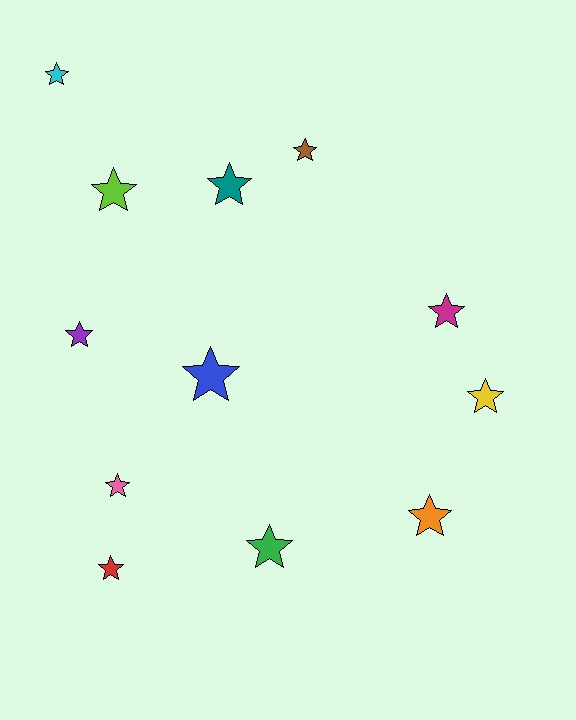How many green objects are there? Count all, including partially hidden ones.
There is 1 green object.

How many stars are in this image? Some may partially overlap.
There are 12 stars.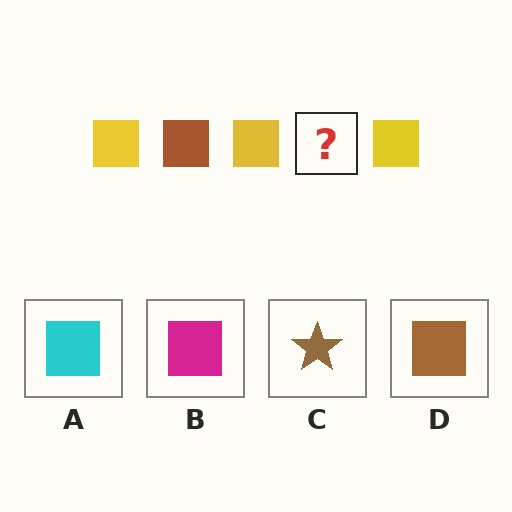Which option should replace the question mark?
Option D.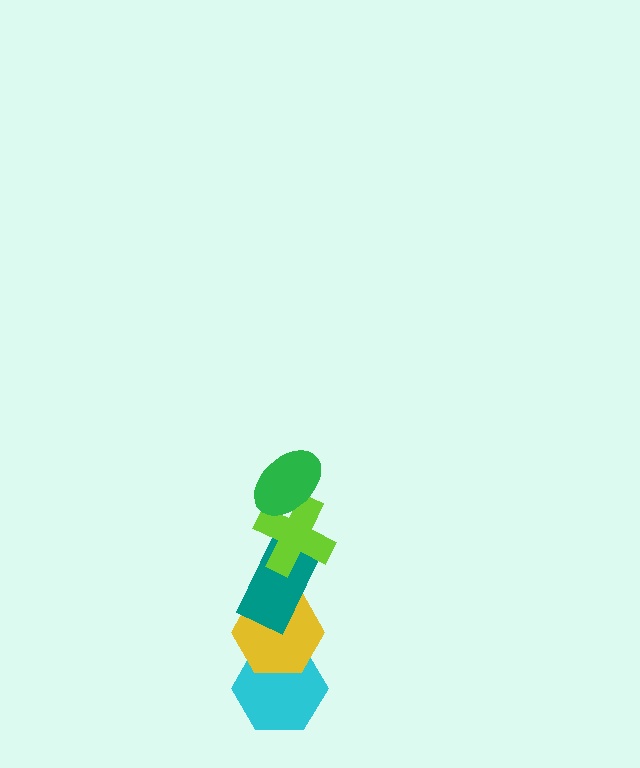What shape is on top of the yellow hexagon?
The teal rectangle is on top of the yellow hexagon.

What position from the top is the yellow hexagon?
The yellow hexagon is 4th from the top.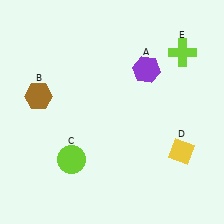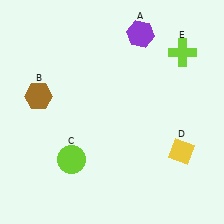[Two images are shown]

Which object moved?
The purple hexagon (A) moved up.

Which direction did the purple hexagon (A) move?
The purple hexagon (A) moved up.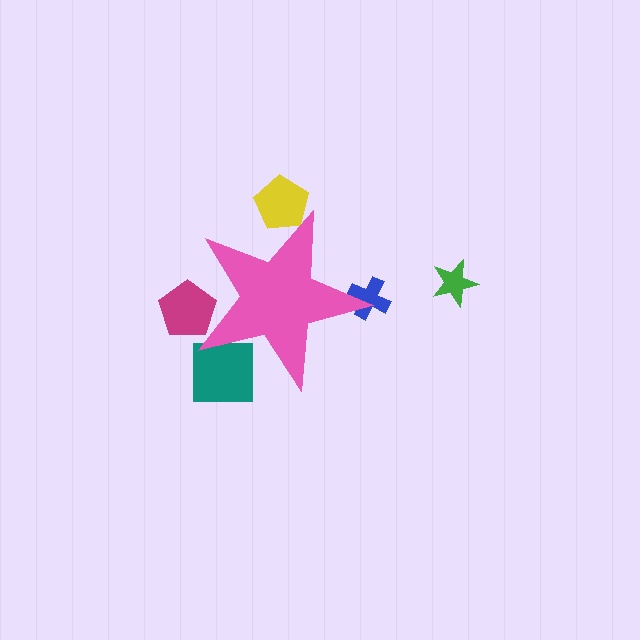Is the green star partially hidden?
No, the green star is fully visible.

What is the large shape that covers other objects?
A pink star.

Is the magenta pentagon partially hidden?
Yes, the magenta pentagon is partially hidden behind the pink star.